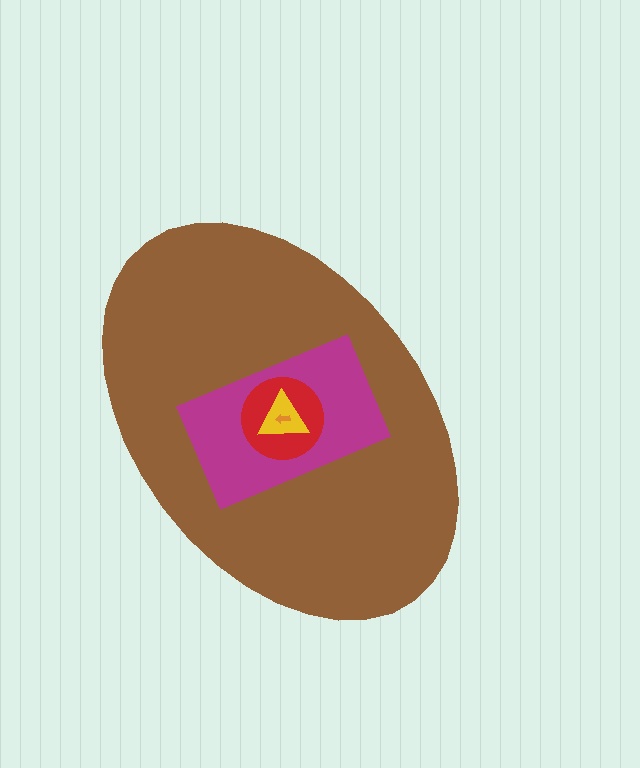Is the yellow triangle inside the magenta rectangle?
Yes.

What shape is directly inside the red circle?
The yellow triangle.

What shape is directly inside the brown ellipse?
The magenta rectangle.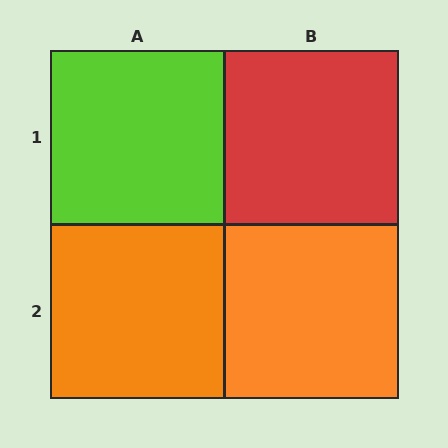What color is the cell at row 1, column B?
Red.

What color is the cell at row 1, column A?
Lime.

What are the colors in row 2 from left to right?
Orange, orange.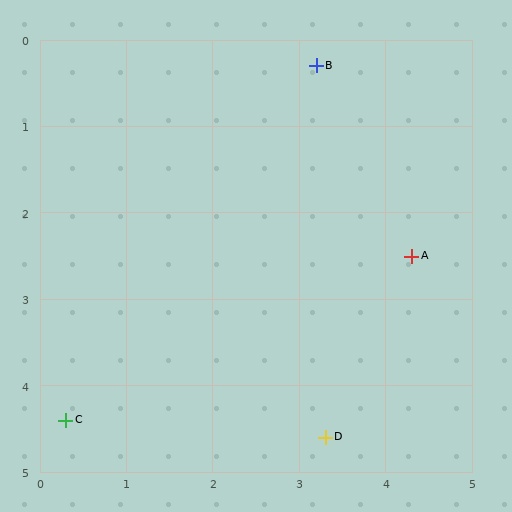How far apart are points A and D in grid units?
Points A and D are about 2.3 grid units apart.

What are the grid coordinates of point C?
Point C is at approximately (0.3, 4.4).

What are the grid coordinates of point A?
Point A is at approximately (4.3, 2.5).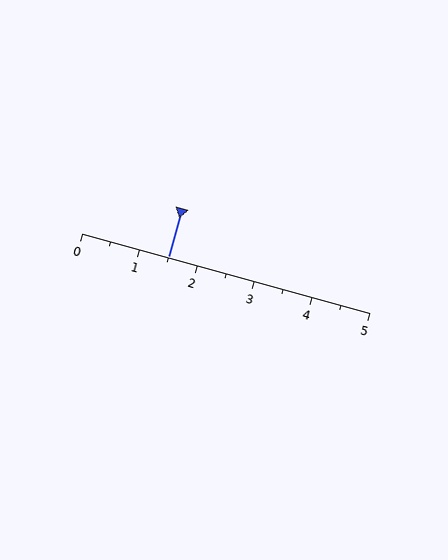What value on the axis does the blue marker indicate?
The marker indicates approximately 1.5.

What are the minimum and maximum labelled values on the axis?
The axis runs from 0 to 5.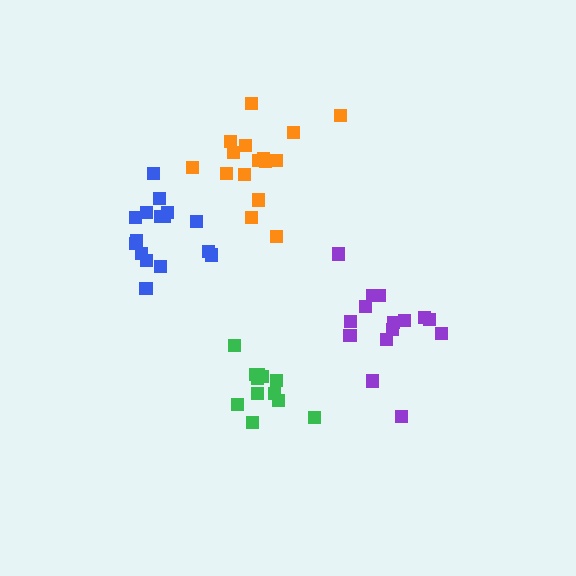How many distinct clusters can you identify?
There are 4 distinct clusters.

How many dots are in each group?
Group 1: 15 dots, Group 2: 16 dots, Group 3: 16 dots, Group 4: 12 dots (59 total).